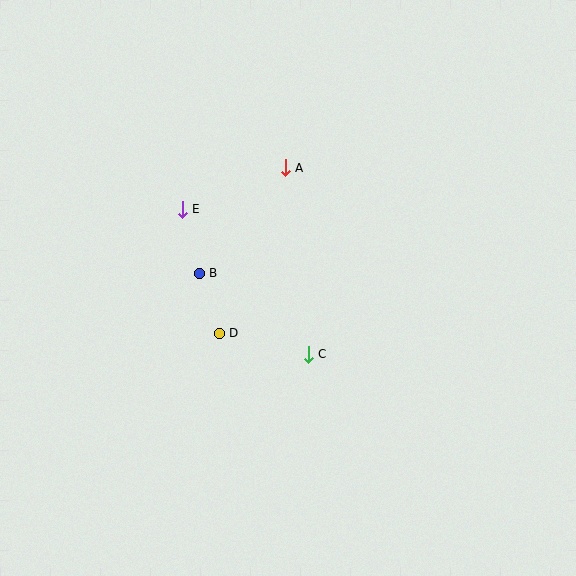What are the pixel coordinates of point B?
Point B is at (199, 273).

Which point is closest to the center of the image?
Point C at (308, 354) is closest to the center.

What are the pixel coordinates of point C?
Point C is at (308, 354).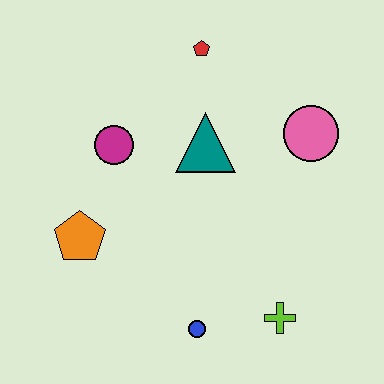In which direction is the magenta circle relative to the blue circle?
The magenta circle is above the blue circle.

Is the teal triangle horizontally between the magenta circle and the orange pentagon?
No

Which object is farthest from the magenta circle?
The lime cross is farthest from the magenta circle.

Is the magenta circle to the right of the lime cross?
No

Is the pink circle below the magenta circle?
No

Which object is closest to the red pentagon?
The teal triangle is closest to the red pentagon.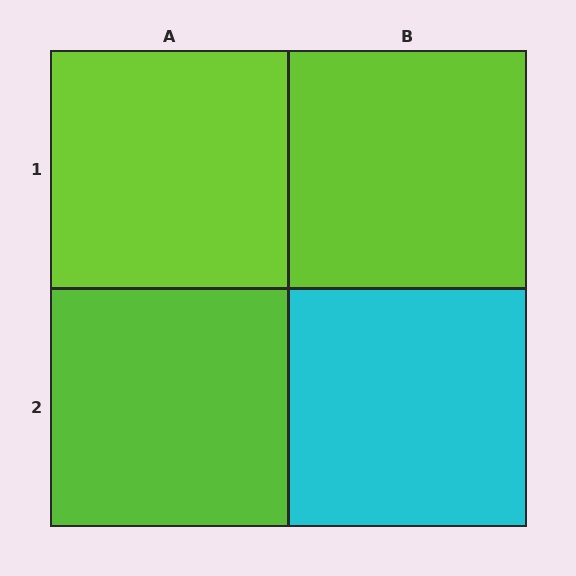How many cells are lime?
3 cells are lime.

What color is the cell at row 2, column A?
Lime.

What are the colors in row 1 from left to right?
Lime, lime.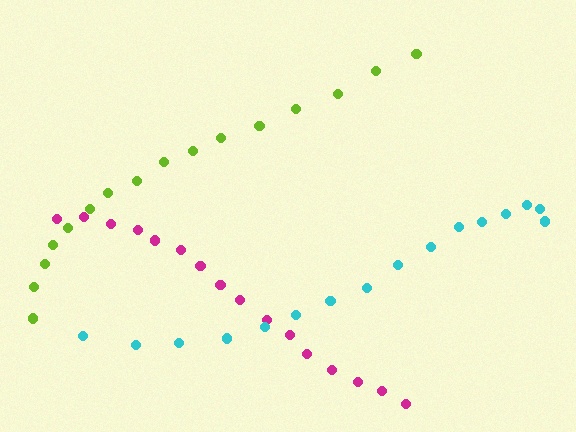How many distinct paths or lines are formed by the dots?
There are 3 distinct paths.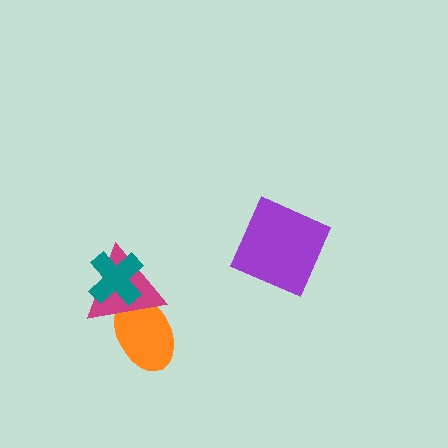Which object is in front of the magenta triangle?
The teal cross is in front of the magenta triangle.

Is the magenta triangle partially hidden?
Yes, it is partially covered by another shape.